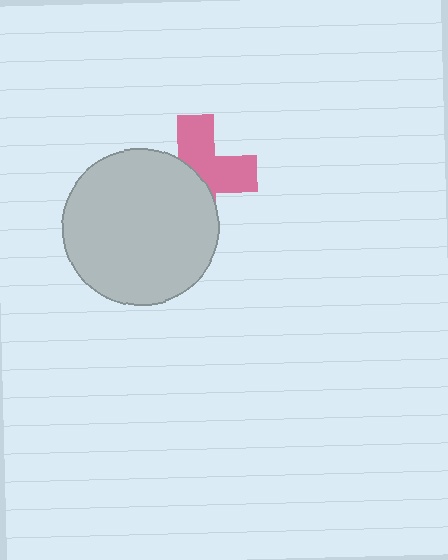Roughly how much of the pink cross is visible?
About half of it is visible (roughly 49%).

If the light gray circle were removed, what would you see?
You would see the complete pink cross.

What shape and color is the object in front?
The object in front is a light gray circle.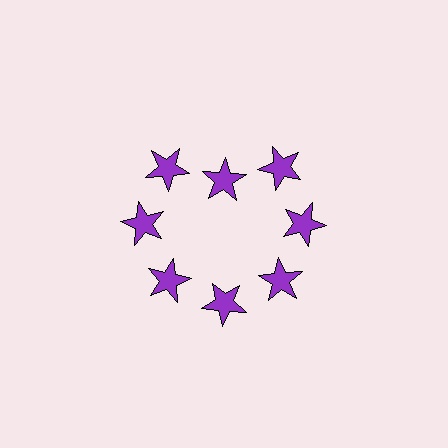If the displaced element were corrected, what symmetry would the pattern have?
It would have 8-fold rotational symmetry — the pattern would map onto itself every 45 degrees.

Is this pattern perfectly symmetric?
No. The 8 purple stars are arranged in a ring, but one element near the 12 o'clock position is pulled inward toward the center, breaking the 8-fold rotational symmetry.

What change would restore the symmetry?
The symmetry would be restored by moving it outward, back onto the ring so that all 8 stars sit at equal angles and equal distance from the center.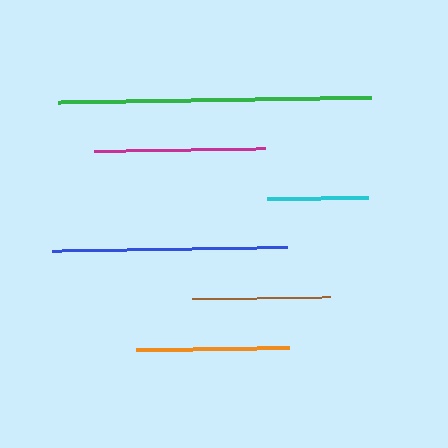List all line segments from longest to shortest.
From longest to shortest: green, blue, magenta, orange, brown, cyan.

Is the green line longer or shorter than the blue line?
The green line is longer than the blue line.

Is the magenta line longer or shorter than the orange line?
The magenta line is longer than the orange line.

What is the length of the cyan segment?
The cyan segment is approximately 100 pixels long.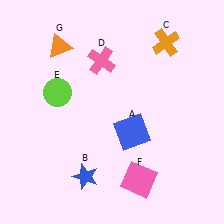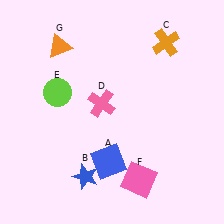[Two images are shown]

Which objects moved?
The objects that moved are: the blue square (A), the pink cross (D).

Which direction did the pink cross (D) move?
The pink cross (D) moved down.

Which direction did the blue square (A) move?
The blue square (A) moved down.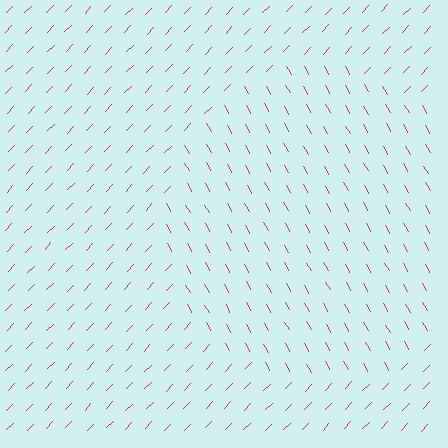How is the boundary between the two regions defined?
The boundary is defined purely by a change in line orientation (approximately 72 degrees difference). All lines are the same color and thickness.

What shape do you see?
I see a circle.